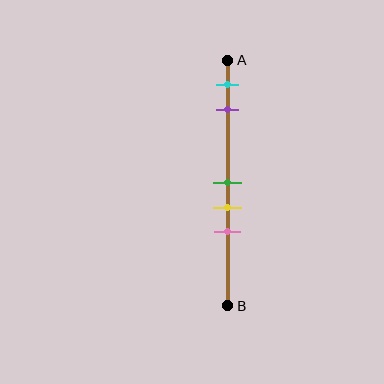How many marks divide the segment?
There are 5 marks dividing the segment.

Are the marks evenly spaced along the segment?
No, the marks are not evenly spaced.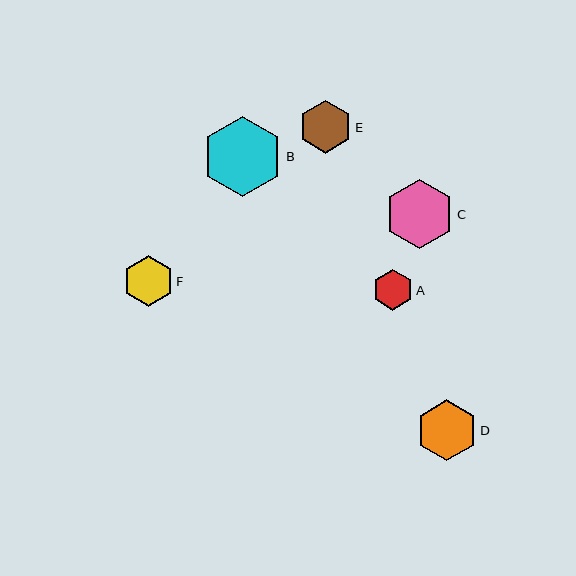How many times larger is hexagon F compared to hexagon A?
Hexagon F is approximately 1.2 times the size of hexagon A.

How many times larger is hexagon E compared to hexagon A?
Hexagon E is approximately 1.3 times the size of hexagon A.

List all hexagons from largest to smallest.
From largest to smallest: B, C, D, E, F, A.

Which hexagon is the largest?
Hexagon B is the largest with a size of approximately 81 pixels.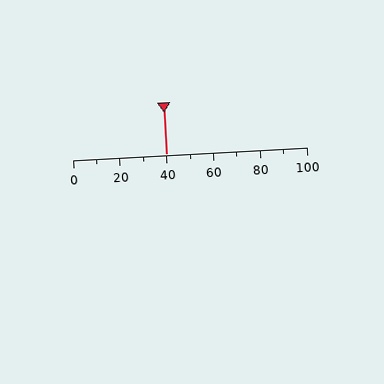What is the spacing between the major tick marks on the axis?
The major ticks are spaced 20 apart.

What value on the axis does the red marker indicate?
The marker indicates approximately 40.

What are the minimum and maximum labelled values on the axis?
The axis runs from 0 to 100.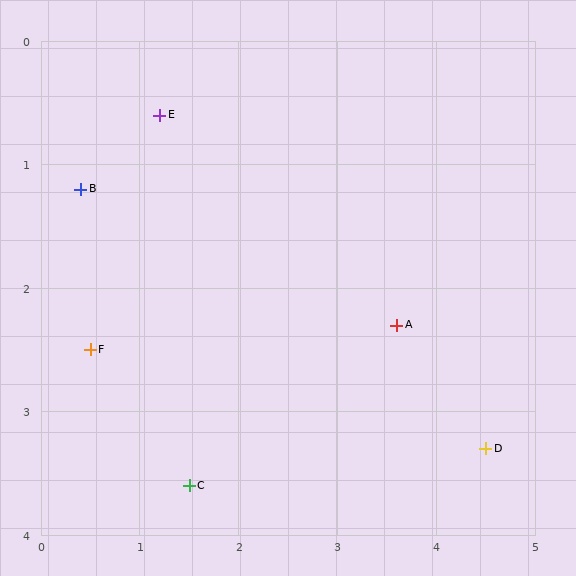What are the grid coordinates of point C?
Point C is at approximately (1.5, 3.6).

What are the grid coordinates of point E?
Point E is at approximately (1.2, 0.6).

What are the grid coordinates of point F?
Point F is at approximately (0.5, 2.5).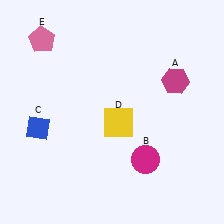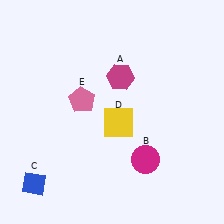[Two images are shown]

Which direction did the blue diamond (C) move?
The blue diamond (C) moved down.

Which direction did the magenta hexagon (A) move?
The magenta hexagon (A) moved left.